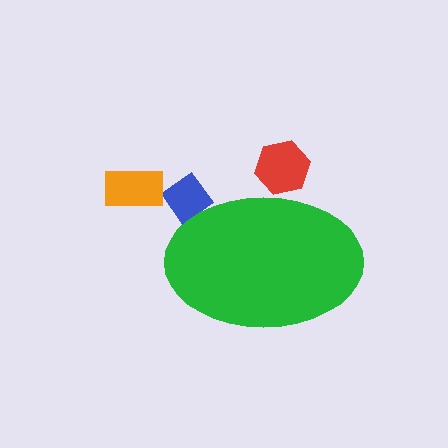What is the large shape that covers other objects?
A green ellipse.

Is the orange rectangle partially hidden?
No, the orange rectangle is fully visible.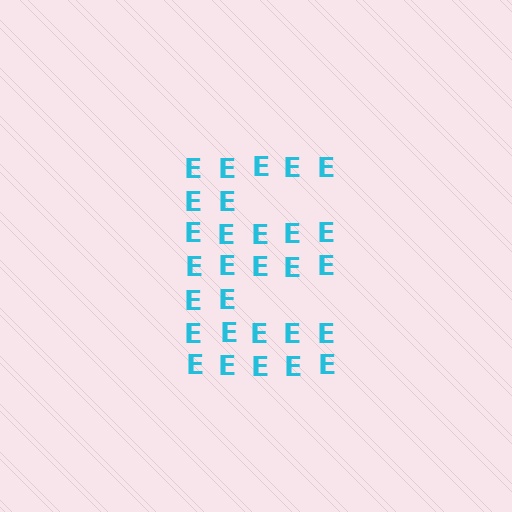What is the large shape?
The large shape is the letter E.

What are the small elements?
The small elements are letter E's.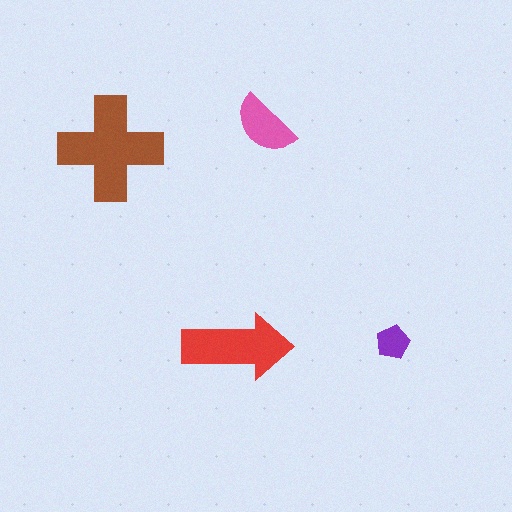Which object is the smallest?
The purple pentagon.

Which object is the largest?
The brown cross.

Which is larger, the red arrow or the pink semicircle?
The red arrow.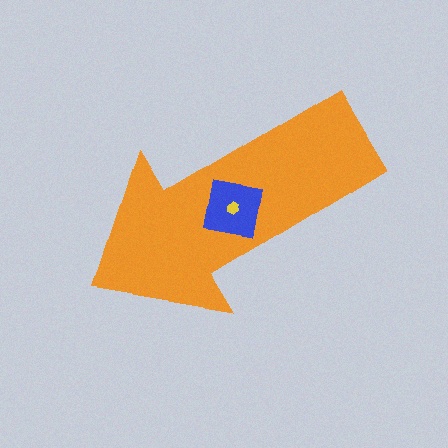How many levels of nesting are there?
3.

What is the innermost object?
The yellow hexagon.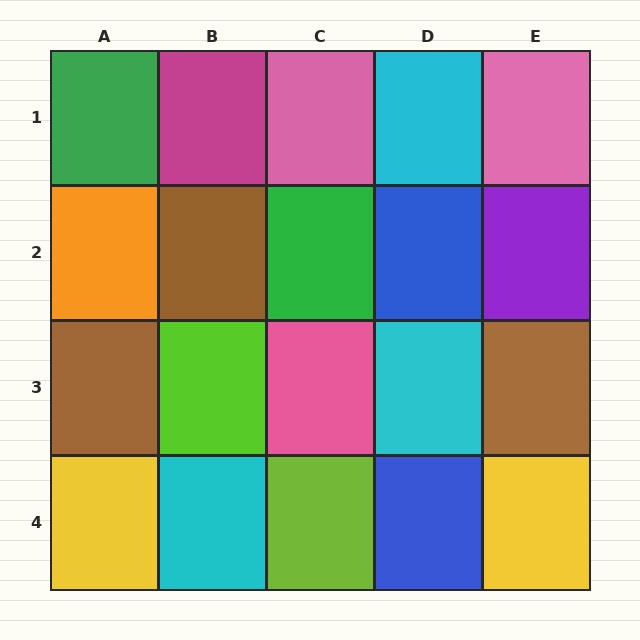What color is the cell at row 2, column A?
Orange.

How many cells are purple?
1 cell is purple.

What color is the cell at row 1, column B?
Magenta.